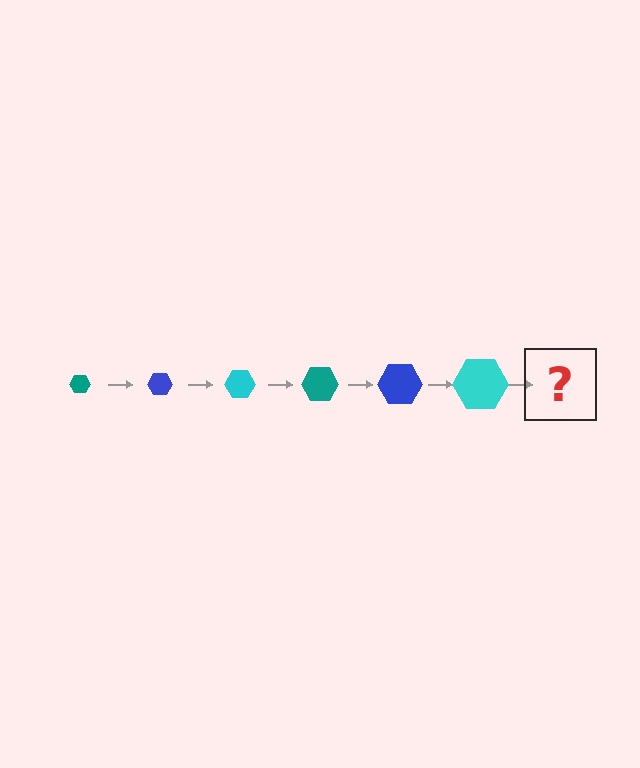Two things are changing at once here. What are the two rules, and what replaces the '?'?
The two rules are that the hexagon grows larger each step and the color cycles through teal, blue, and cyan. The '?' should be a teal hexagon, larger than the previous one.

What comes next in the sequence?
The next element should be a teal hexagon, larger than the previous one.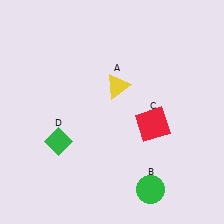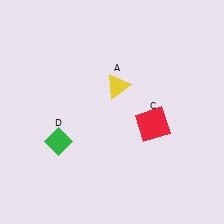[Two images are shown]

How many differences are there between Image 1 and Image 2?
There is 1 difference between the two images.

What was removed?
The green circle (B) was removed in Image 2.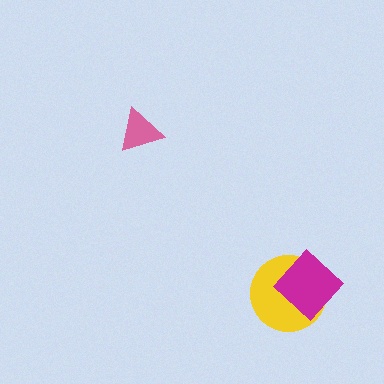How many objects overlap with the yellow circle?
1 object overlaps with the yellow circle.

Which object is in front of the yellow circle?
The magenta diamond is in front of the yellow circle.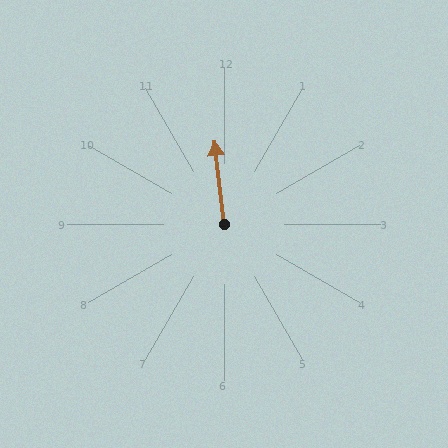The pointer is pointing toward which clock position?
Roughly 12 o'clock.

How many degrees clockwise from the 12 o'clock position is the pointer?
Approximately 353 degrees.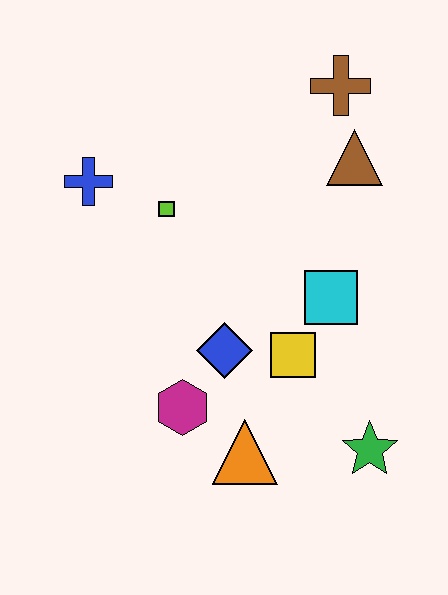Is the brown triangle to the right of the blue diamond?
Yes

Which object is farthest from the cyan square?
The blue cross is farthest from the cyan square.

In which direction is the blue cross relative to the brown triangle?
The blue cross is to the left of the brown triangle.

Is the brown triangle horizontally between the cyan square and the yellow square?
No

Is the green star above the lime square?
No